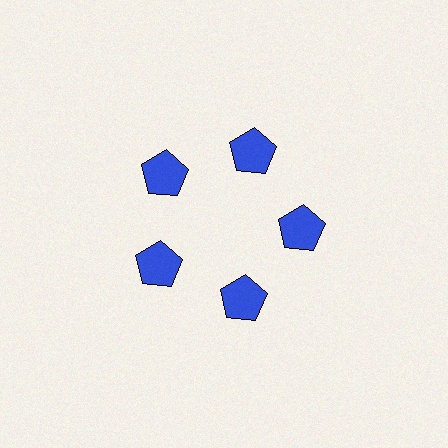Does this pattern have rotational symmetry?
Yes, this pattern has 5-fold rotational symmetry. It looks the same after rotating 72 degrees around the center.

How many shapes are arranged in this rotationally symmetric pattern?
There are 5 shapes, arranged in 5 groups of 1.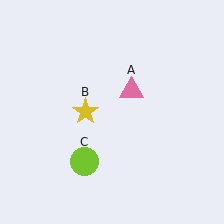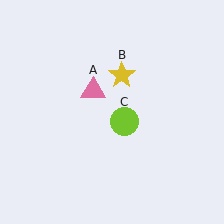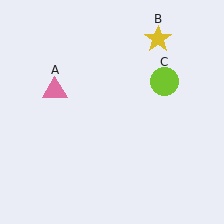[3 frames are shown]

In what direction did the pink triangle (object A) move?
The pink triangle (object A) moved left.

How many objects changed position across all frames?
3 objects changed position: pink triangle (object A), yellow star (object B), lime circle (object C).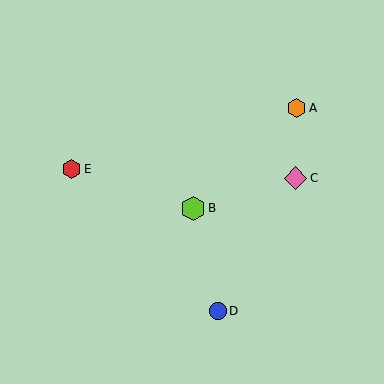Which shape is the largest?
The lime hexagon (labeled B) is the largest.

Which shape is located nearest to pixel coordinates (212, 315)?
The blue circle (labeled D) at (218, 311) is nearest to that location.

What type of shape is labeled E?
Shape E is a red hexagon.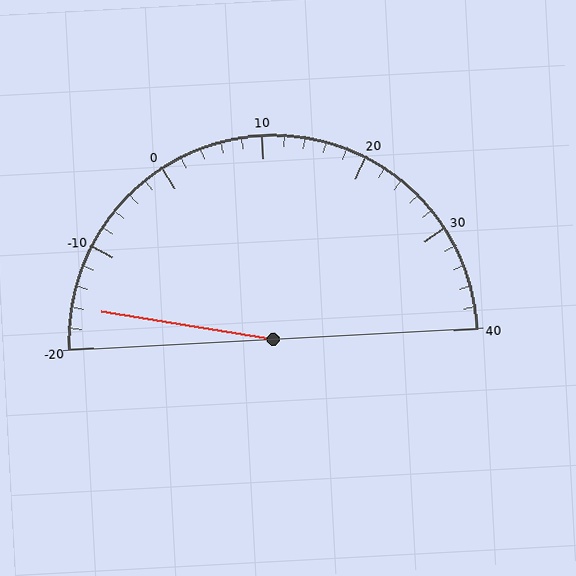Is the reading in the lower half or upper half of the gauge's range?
The reading is in the lower half of the range (-20 to 40).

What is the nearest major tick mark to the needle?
The nearest major tick mark is -20.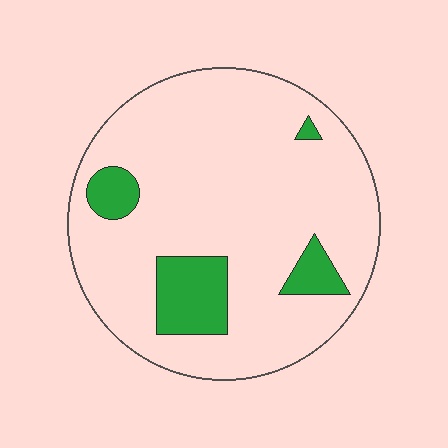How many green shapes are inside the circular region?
4.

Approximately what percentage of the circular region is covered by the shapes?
Approximately 15%.